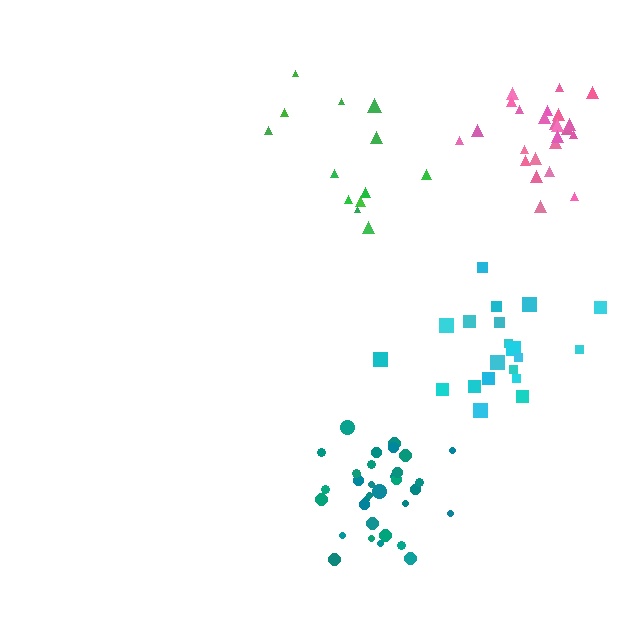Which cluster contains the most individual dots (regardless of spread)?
Teal (32).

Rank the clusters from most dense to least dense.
teal, pink, cyan, green.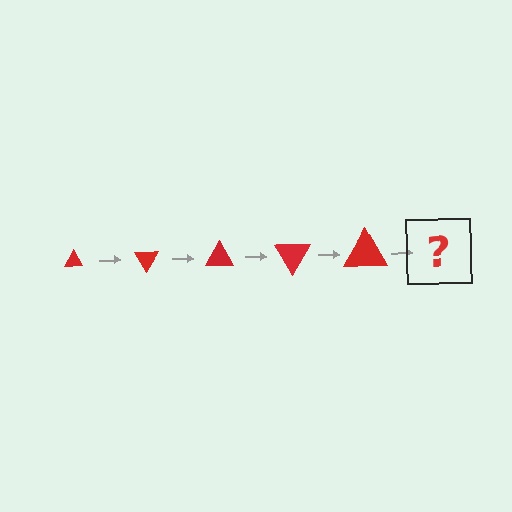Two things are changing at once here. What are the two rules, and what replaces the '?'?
The two rules are that the triangle grows larger each step and it rotates 60 degrees each step. The '?' should be a triangle, larger than the previous one and rotated 300 degrees from the start.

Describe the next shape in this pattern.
It should be a triangle, larger than the previous one and rotated 300 degrees from the start.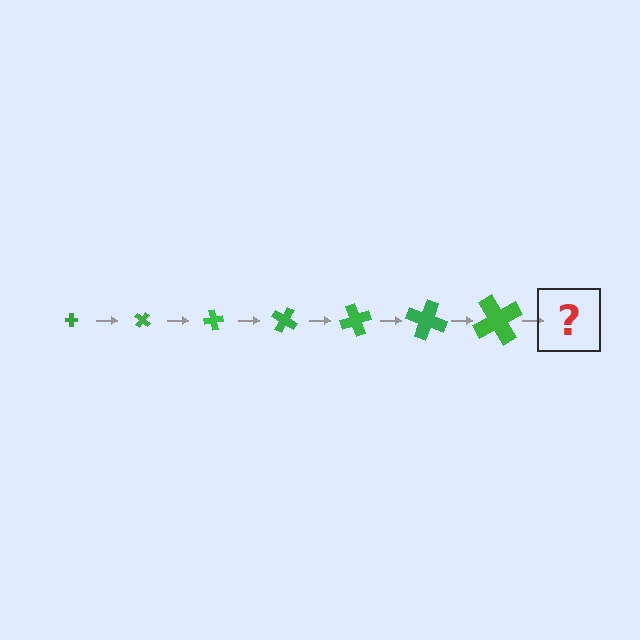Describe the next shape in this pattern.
It should be a cross, larger than the previous one and rotated 280 degrees from the start.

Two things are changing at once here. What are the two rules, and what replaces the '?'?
The two rules are that the cross grows larger each step and it rotates 40 degrees each step. The '?' should be a cross, larger than the previous one and rotated 280 degrees from the start.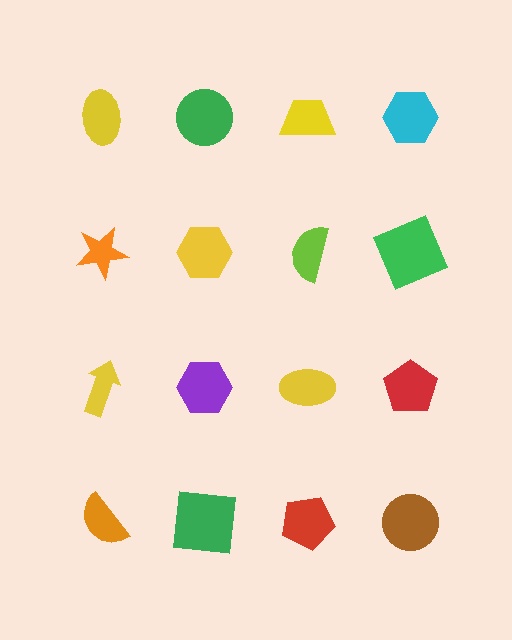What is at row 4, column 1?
An orange semicircle.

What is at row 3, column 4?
A red pentagon.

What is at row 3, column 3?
A yellow ellipse.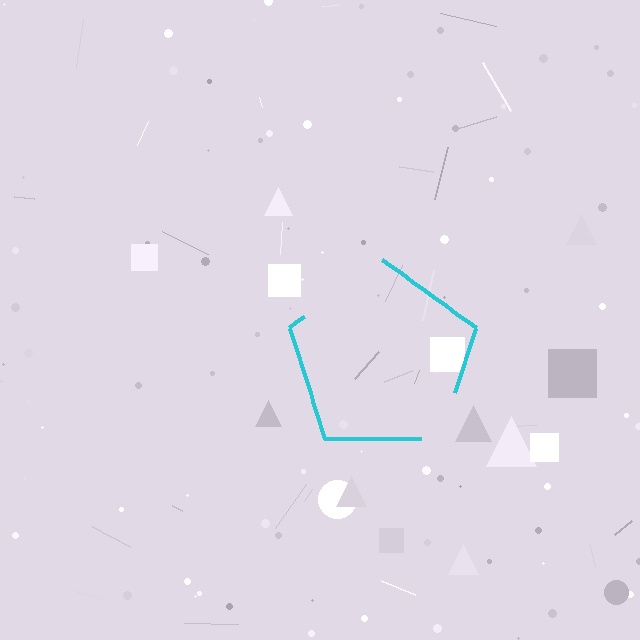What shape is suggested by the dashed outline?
The dashed outline suggests a pentagon.